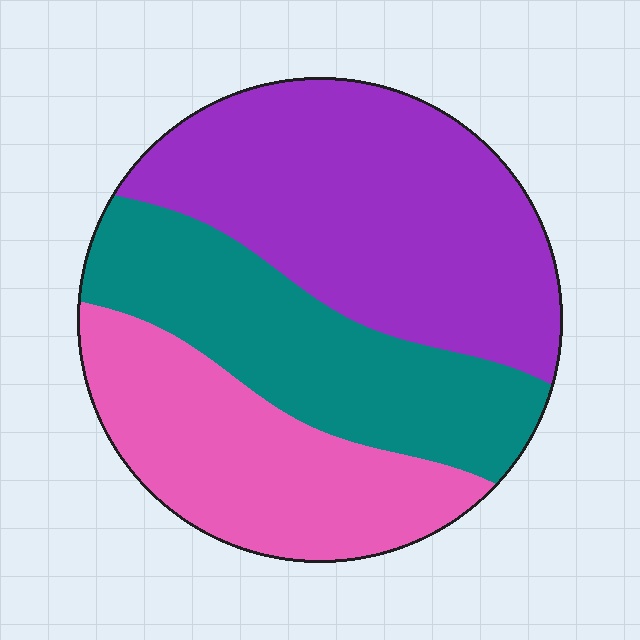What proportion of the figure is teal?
Teal covers roughly 30% of the figure.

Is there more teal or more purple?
Purple.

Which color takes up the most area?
Purple, at roughly 45%.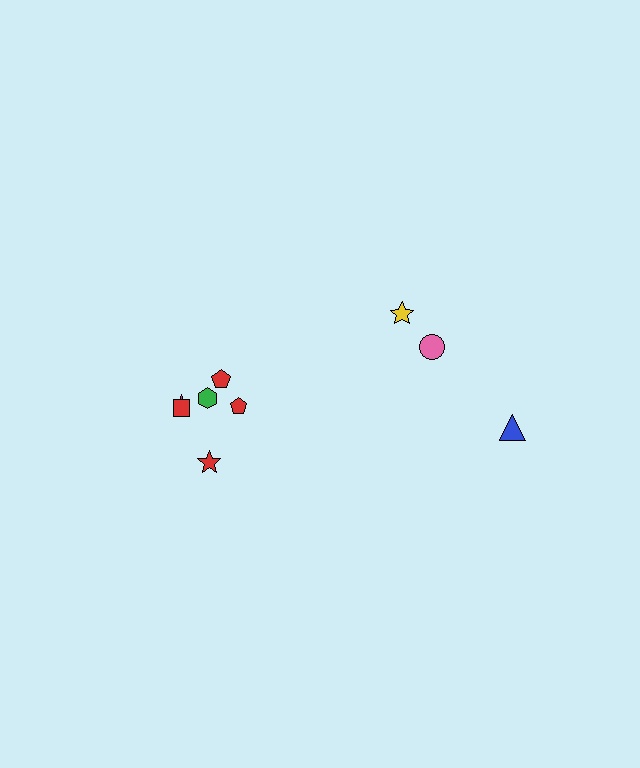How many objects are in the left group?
There are 6 objects.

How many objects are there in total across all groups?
There are 9 objects.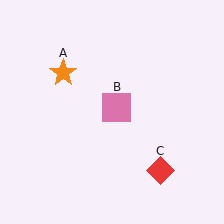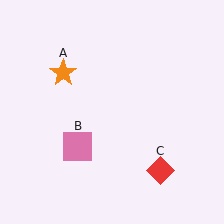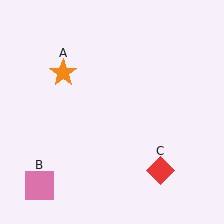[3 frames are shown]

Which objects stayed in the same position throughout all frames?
Orange star (object A) and red diamond (object C) remained stationary.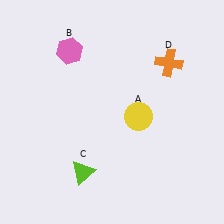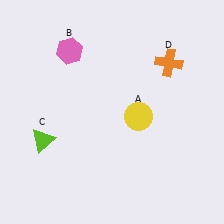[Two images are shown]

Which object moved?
The lime triangle (C) moved left.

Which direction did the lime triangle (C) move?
The lime triangle (C) moved left.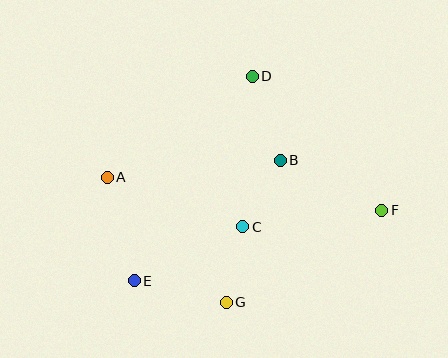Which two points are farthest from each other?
Points A and F are farthest from each other.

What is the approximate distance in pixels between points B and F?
The distance between B and F is approximately 114 pixels.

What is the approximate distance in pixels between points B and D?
The distance between B and D is approximately 88 pixels.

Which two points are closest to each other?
Points B and C are closest to each other.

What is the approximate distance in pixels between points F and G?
The distance between F and G is approximately 181 pixels.